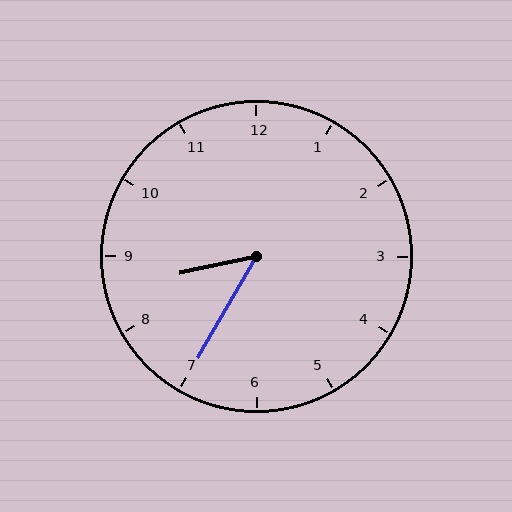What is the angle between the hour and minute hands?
Approximately 48 degrees.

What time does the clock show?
8:35.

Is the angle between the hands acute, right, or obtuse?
It is acute.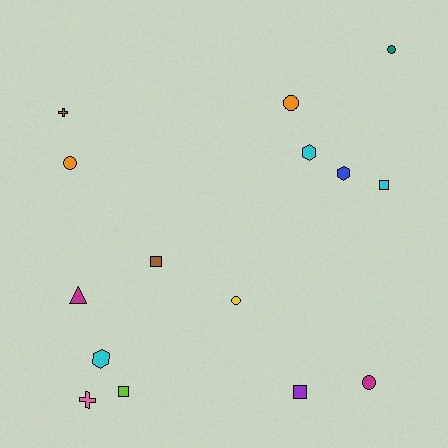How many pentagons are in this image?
There are no pentagons.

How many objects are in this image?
There are 15 objects.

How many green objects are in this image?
There are no green objects.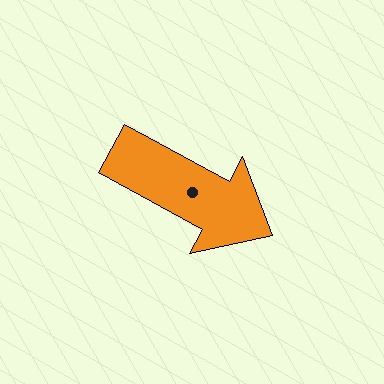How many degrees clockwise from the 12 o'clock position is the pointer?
Approximately 119 degrees.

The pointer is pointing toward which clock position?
Roughly 4 o'clock.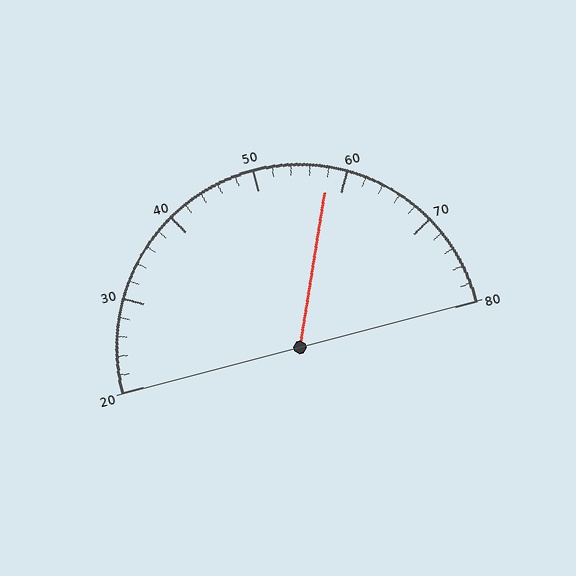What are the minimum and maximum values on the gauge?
The gauge ranges from 20 to 80.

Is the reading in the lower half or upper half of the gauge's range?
The reading is in the upper half of the range (20 to 80).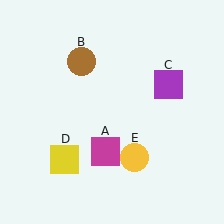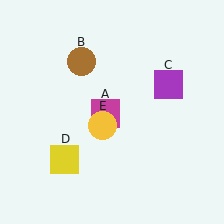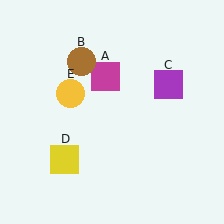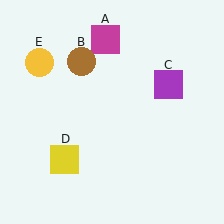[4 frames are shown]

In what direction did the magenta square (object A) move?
The magenta square (object A) moved up.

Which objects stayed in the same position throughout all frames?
Brown circle (object B) and purple square (object C) and yellow square (object D) remained stationary.